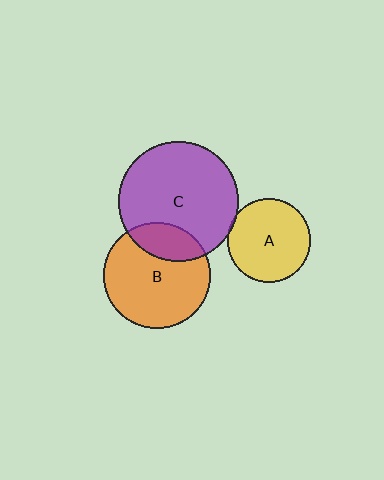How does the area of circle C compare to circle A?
Approximately 2.1 times.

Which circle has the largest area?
Circle C (purple).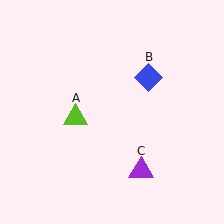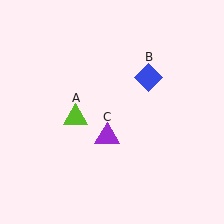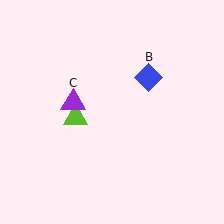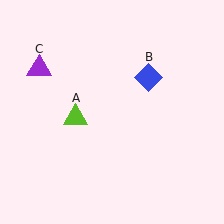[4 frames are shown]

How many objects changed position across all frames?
1 object changed position: purple triangle (object C).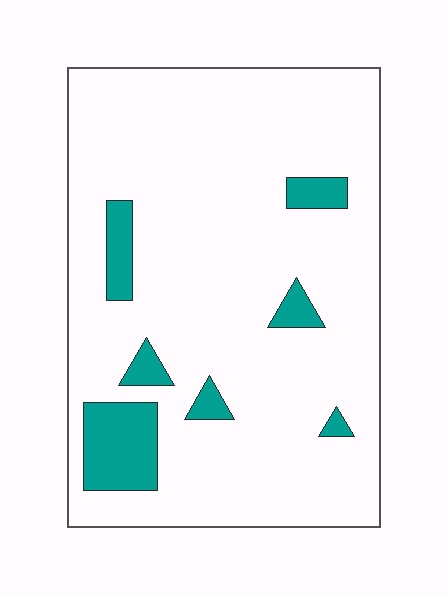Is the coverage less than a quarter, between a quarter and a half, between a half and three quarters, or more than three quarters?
Less than a quarter.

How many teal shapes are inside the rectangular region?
7.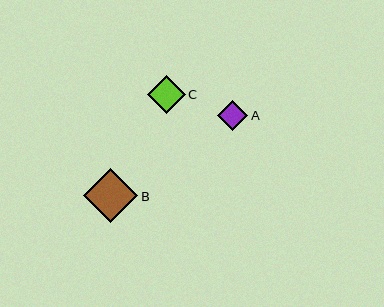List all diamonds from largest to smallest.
From largest to smallest: B, C, A.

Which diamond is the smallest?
Diamond A is the smallest with a size of approximately 31 pixels.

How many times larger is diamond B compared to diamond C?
Diamond B is approximately 1.4 times the size of diamond C.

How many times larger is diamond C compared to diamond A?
Diamond C is approximately 1.2 times the size of diamond A.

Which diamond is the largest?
Diamond B is the largest with a size of approximately 54 pixels.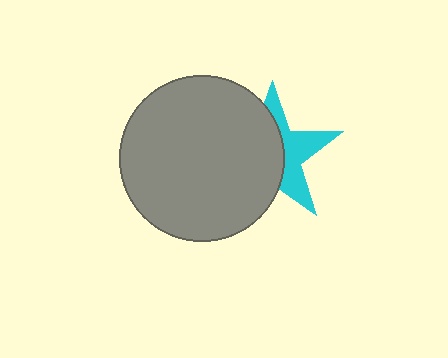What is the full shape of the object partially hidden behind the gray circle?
The partially hidden object is a cyan star.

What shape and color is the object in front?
The object in front is a gray circle.